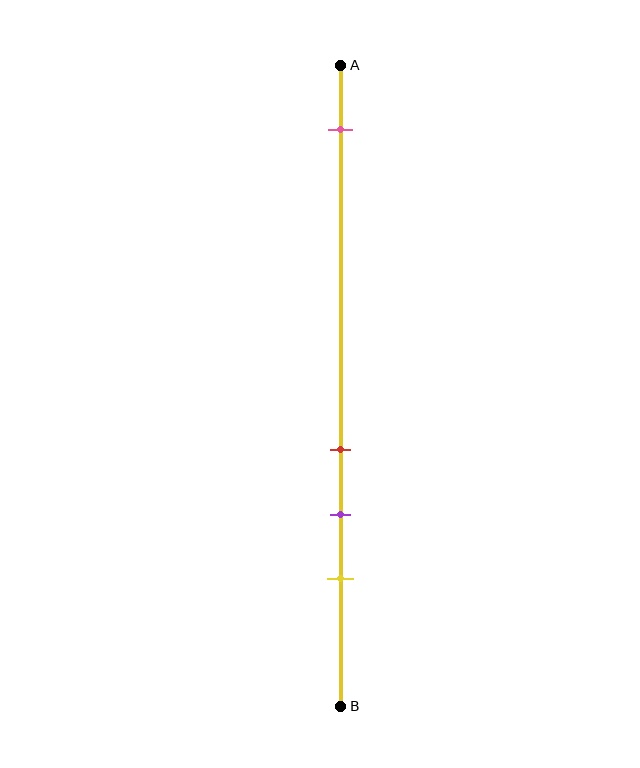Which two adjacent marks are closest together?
The red and purple marks are the closest adjacent pair.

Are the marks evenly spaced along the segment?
No, the marks are not evenly spaced.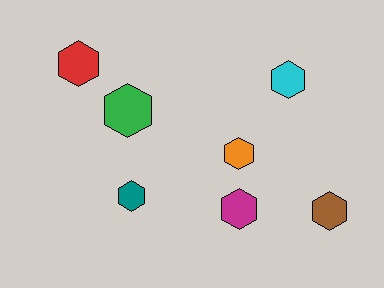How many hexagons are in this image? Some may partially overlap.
There are 7 hexagons.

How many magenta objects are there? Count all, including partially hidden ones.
There is 1 magenta object.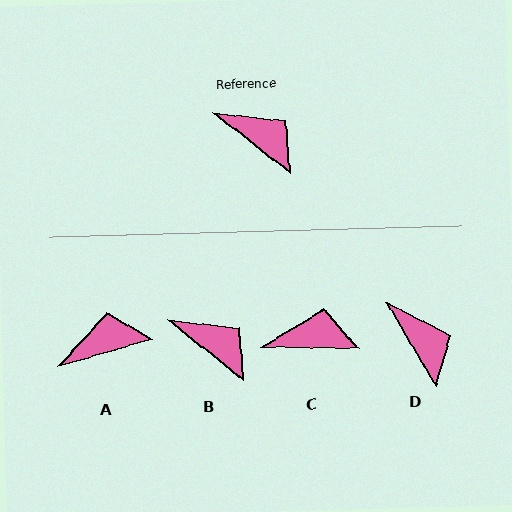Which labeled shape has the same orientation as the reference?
B.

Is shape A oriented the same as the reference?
No, it is off by about 55 degrees.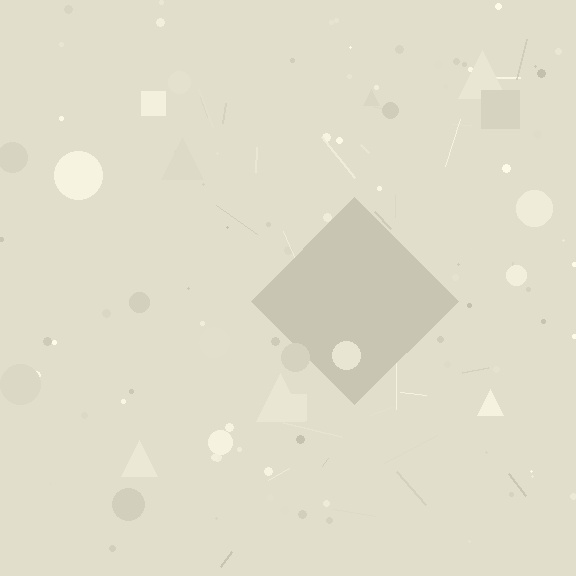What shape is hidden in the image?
A diamond is hidden in the image.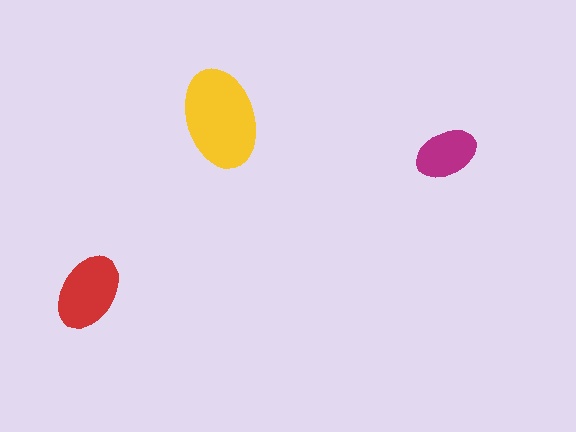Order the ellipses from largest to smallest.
the yellow one, the red one, the magenta one.